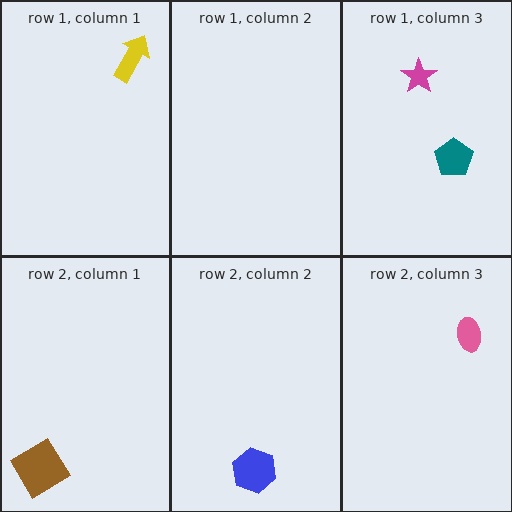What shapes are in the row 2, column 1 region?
The brown diamond.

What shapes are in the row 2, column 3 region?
The pink ellipse.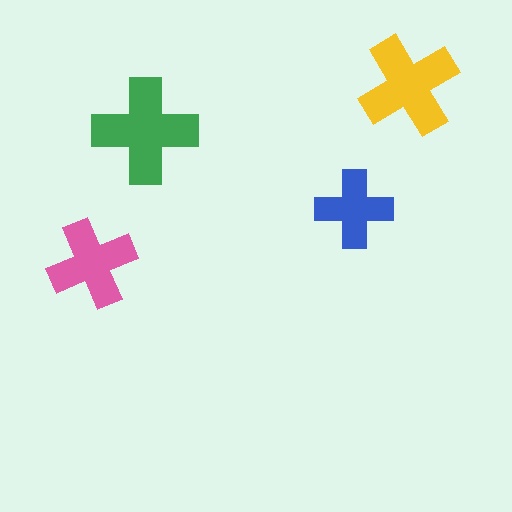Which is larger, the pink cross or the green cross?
The green one.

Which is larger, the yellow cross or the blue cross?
The yellow one.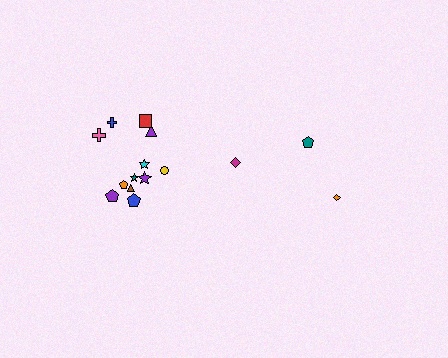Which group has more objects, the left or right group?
The left group.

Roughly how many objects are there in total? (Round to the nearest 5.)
Roughly 15 objects in total.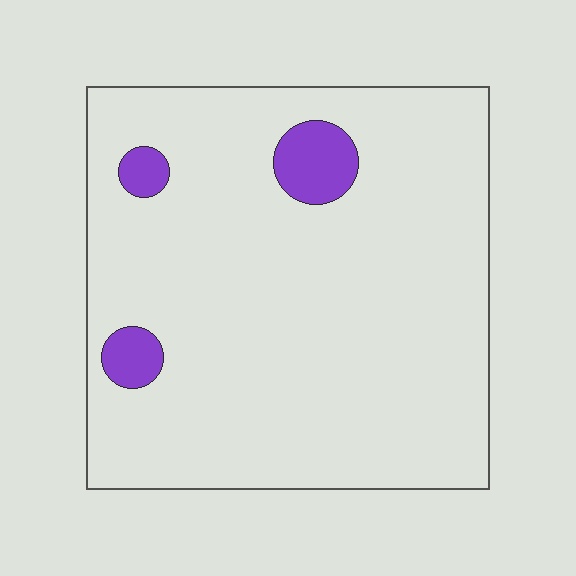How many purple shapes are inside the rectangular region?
3.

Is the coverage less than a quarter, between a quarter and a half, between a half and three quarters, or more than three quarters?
Less than a quarter.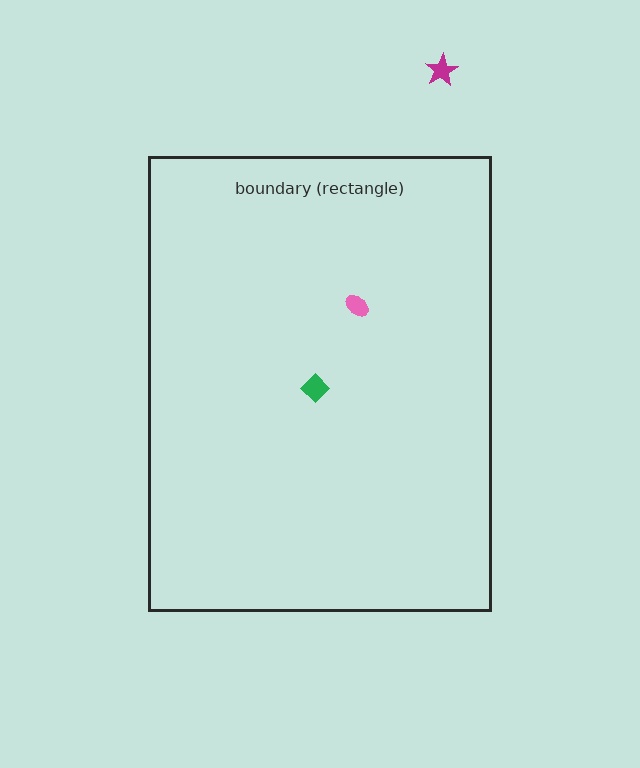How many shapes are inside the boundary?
2 inside, 1 outside.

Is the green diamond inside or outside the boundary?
Inside.